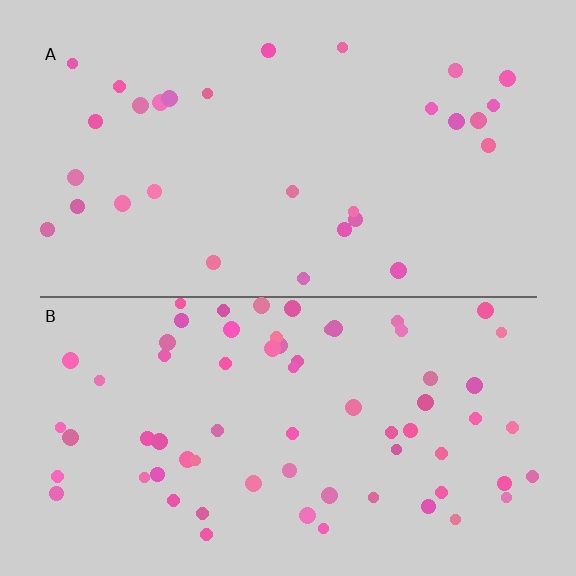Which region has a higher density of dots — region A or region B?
B (the bottom).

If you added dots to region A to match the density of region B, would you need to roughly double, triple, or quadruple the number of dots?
Approximately double.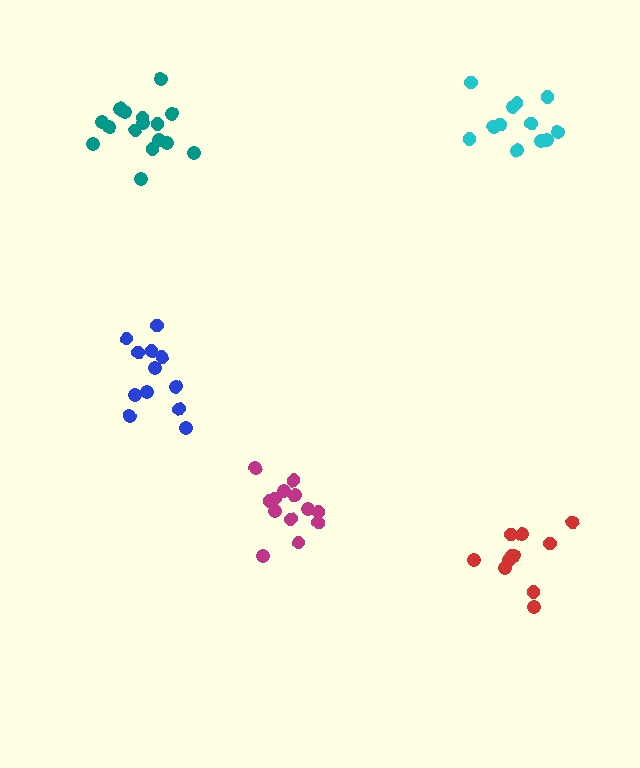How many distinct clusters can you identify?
There are 5 distinct clusters.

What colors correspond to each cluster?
The clusters are colored: magenta, teal, blue, cyan, red.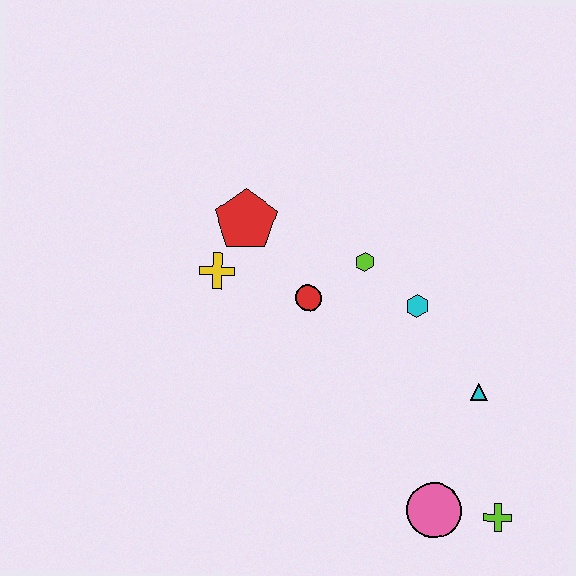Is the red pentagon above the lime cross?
Yes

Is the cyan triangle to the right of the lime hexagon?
Yes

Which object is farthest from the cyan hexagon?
The lime cross is farthest from the cyan hexagon.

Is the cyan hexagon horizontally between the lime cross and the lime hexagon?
Yes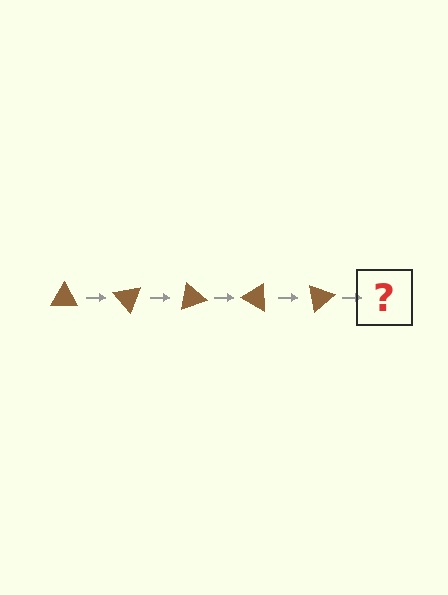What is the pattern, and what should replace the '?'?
The pattern is that the triangle rotates 50 degrees each step. The '?' should be a brown triangle rotated 250 degrees.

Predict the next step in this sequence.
The next step is a brown triangle rotated 250 degrees.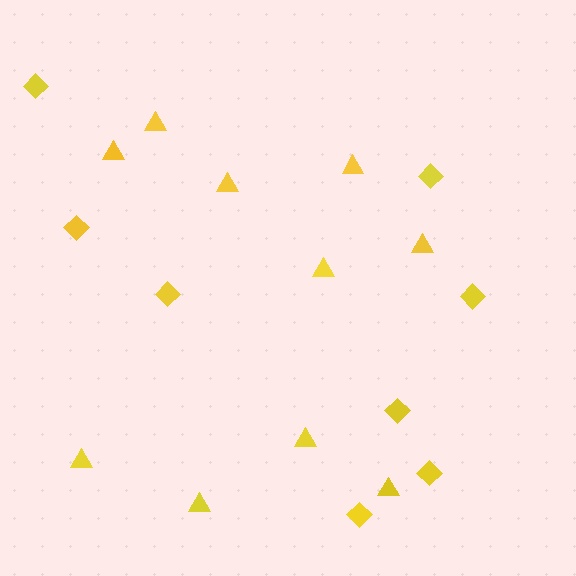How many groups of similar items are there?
There are 2 groups: one group of diamonds (8) and one group of triangles (10).